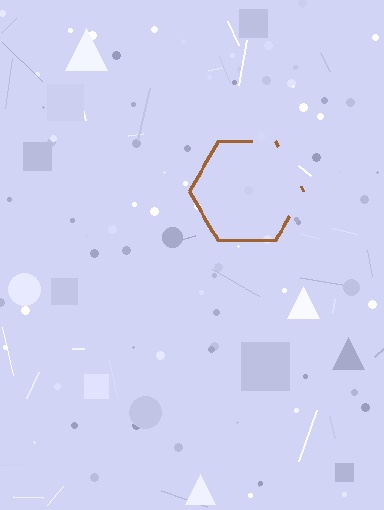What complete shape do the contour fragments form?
The contour fragments form a hexagon.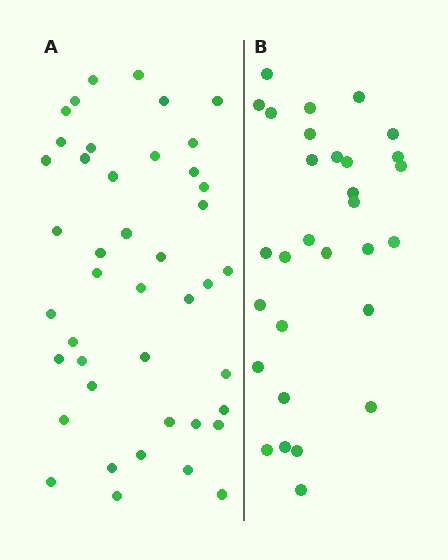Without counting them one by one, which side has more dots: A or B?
Region A (the left region) has more dots.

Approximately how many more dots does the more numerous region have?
Region A has approximately 15 more dots than region B.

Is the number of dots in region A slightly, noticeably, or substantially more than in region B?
Region A has noticeably more, but not dramatically so. The ratio is roughly 1.4 to 1.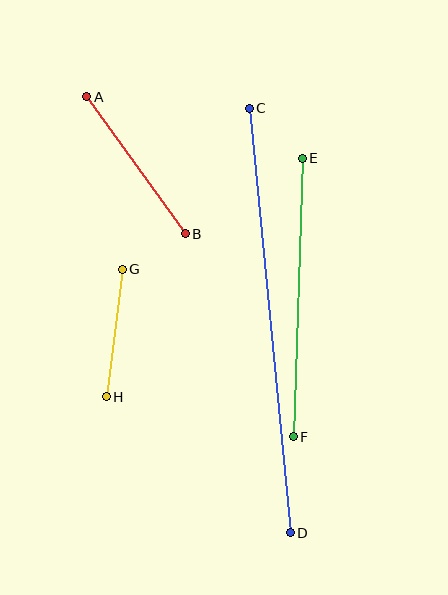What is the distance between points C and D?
The distance is approximately 426 pixels.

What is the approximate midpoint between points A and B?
The midpoint is at approximately (136, 165) pixels.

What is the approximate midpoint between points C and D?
The midpoint is at approximately (270, 320) pixels.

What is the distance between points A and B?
The distance is approximately 169 pixels.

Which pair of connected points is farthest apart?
Points C and D are farthest apart.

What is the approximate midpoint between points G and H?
The midpoint is at approximately (114, 333) pixels.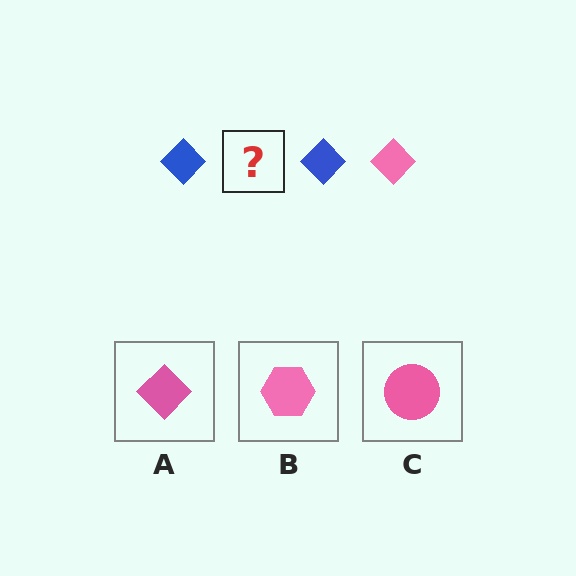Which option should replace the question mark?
Option A.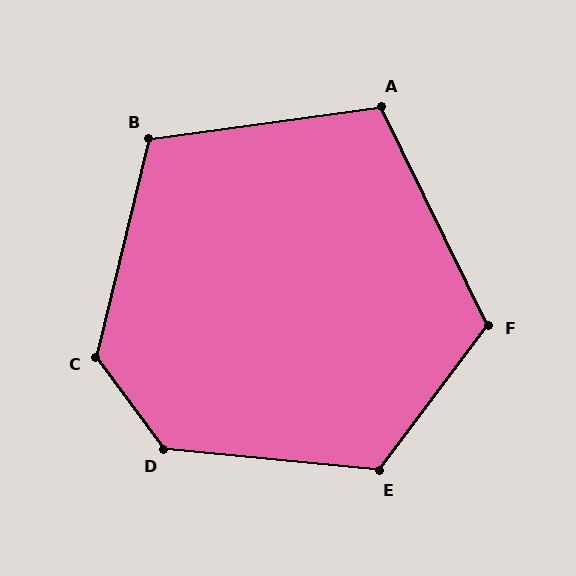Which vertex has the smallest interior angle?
A, at approximately 108 degrees.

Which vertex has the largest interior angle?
D, at approximately 132 degrees.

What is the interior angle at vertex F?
Approximately 117 degrees (obtuse).